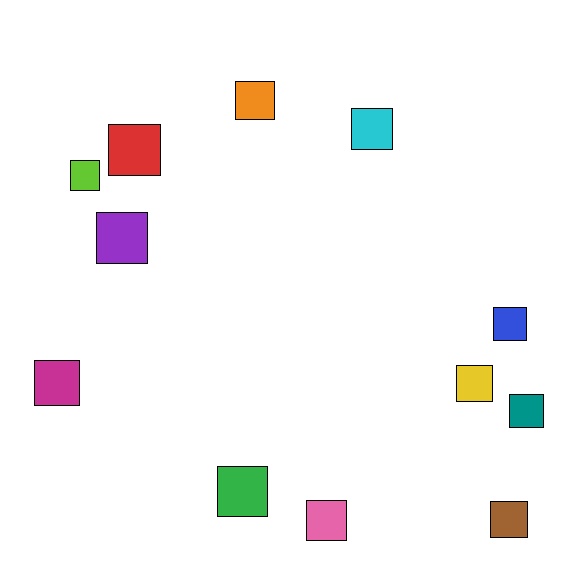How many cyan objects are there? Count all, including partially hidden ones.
There is 1 cyan object.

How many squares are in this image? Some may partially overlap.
There are 12 squares.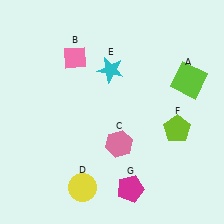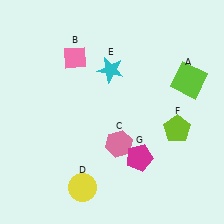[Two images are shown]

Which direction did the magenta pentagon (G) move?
The magenta pentagon (G) moved up.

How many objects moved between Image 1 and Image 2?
1 object moved between the two images.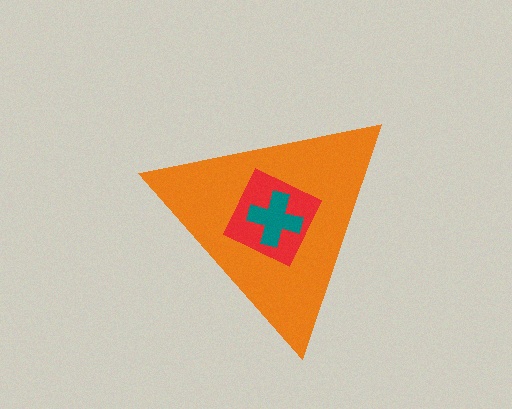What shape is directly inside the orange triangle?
The red diamond.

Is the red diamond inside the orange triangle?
Yes.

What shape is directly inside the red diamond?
The teal cross.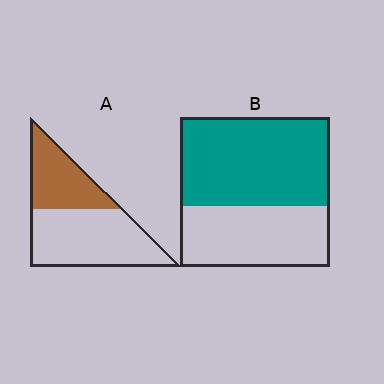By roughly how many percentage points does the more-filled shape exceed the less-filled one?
By roughly 20 percentage points (B over A).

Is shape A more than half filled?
No.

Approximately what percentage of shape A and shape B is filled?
A is approximately 40% and B is approximately 60%.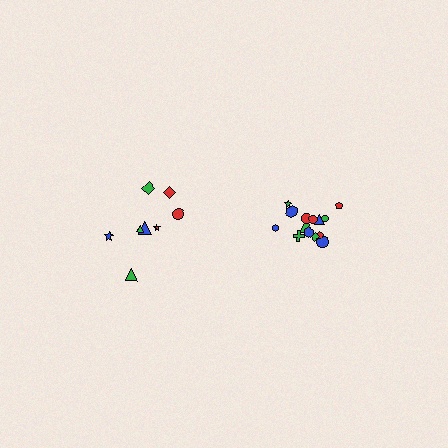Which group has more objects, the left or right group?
The right group.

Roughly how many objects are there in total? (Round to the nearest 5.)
Roughly 25 objects in total.